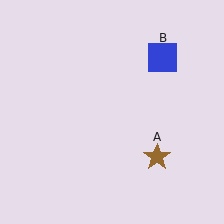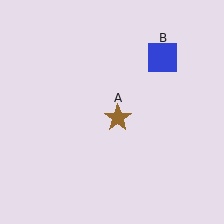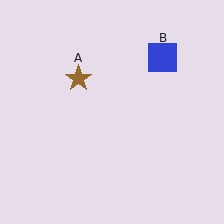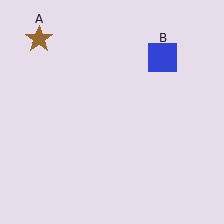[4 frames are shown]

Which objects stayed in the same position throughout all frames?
Blue square (object B) remained stationary.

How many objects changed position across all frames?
1 object changed position: brown star (object A).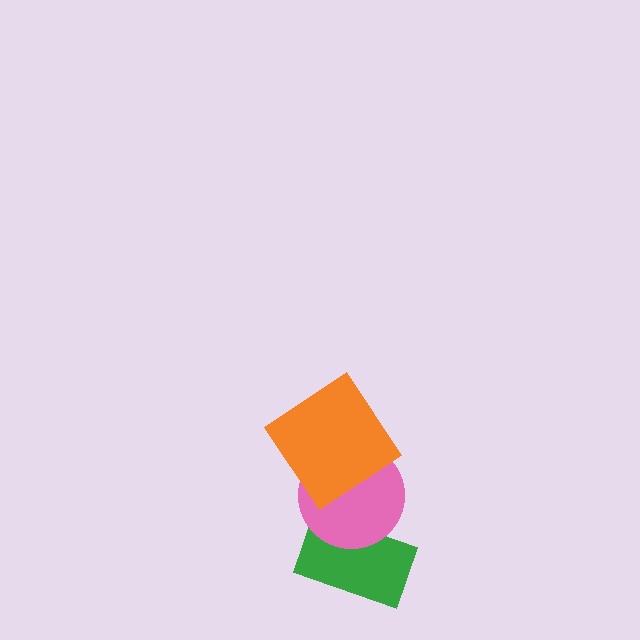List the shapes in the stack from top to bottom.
From top to bottom: the orange diamond, the pink circle, the green rectangle.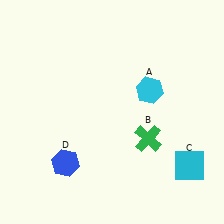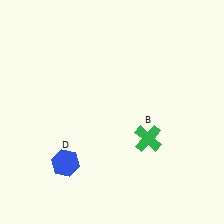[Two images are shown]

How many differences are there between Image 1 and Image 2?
There are 2 differences between the two images.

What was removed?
The cyan square (C), the cyan hexagon (A) were removed in Image 2.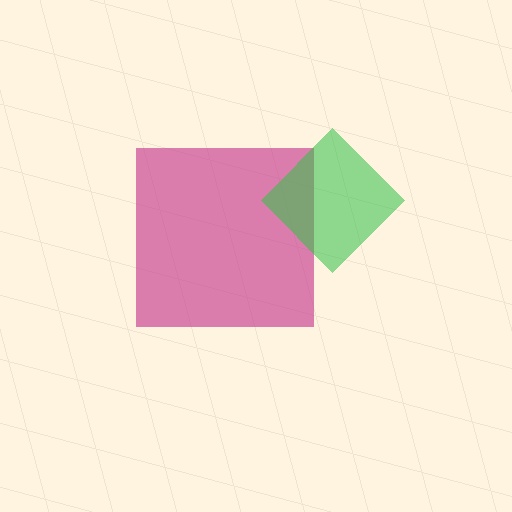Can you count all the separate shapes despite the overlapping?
Yes, there are 2 separate shapes.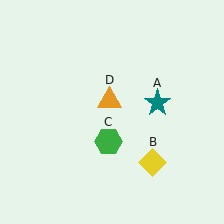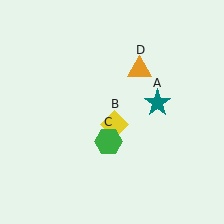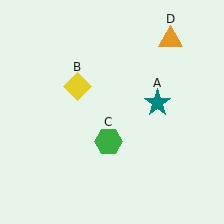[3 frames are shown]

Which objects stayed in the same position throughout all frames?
Teal star (object A) and green hexagon (object C) remained stationary.